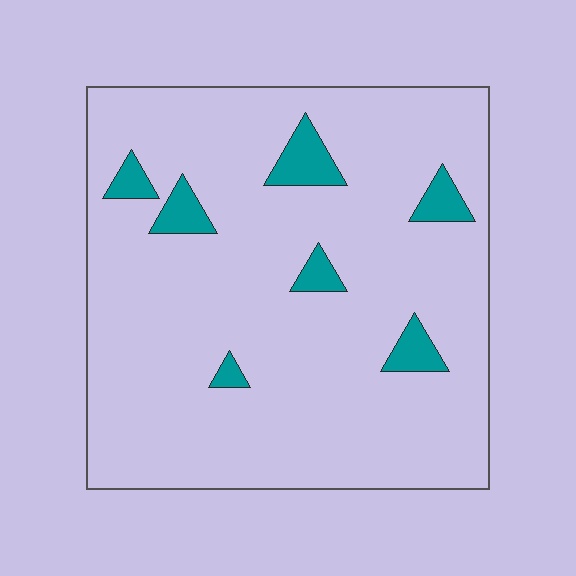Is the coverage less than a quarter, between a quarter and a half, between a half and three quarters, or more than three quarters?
Less than a quarter.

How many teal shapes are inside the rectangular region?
7.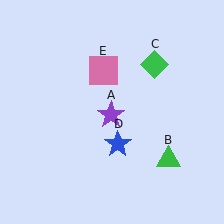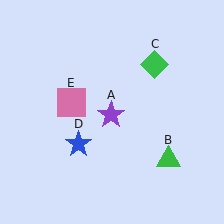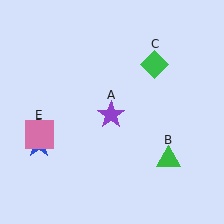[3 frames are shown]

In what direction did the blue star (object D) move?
The blue star (object D) moved left.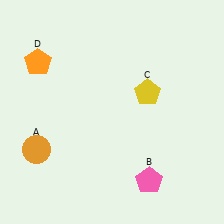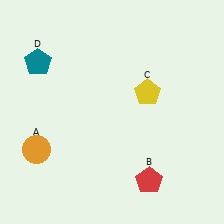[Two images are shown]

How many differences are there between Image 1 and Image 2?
There are 2 differences between the two images.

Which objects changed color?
B changed from pink to red. D changed from orange to teal.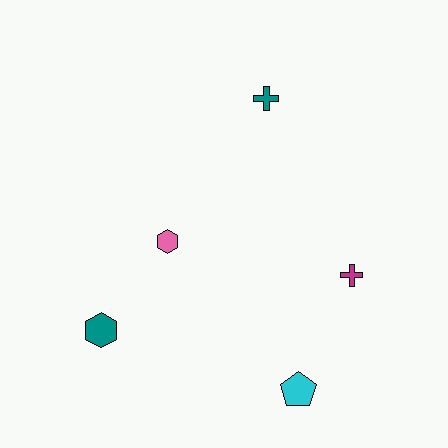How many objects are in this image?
There are 5 objects.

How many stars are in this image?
There are no stars.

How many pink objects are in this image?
There is 1 pink object.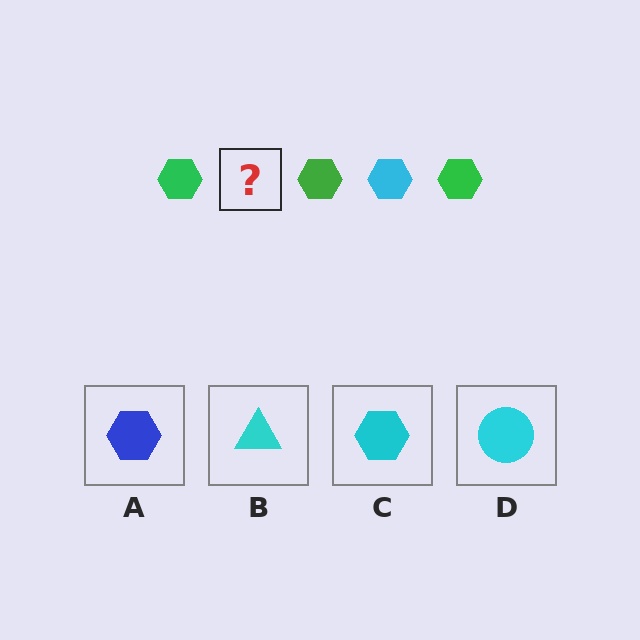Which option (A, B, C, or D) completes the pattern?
C.